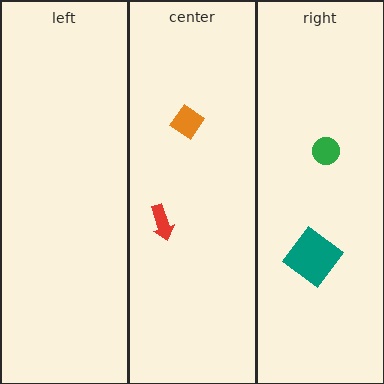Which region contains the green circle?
The right region.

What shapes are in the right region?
The teal diamond, the green circle.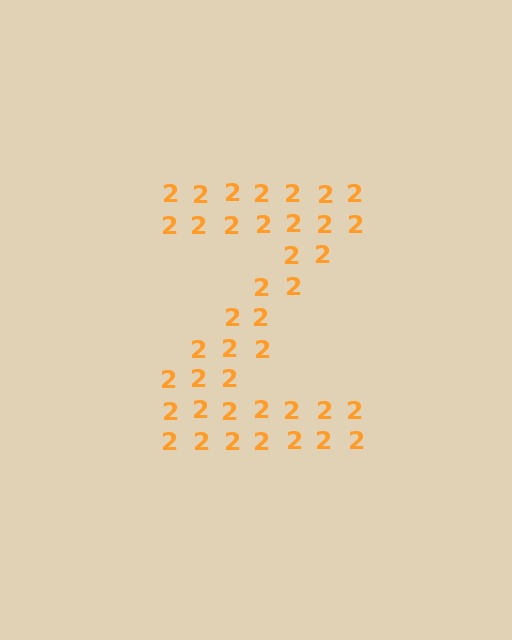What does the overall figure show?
The overall figure shows the letter Z.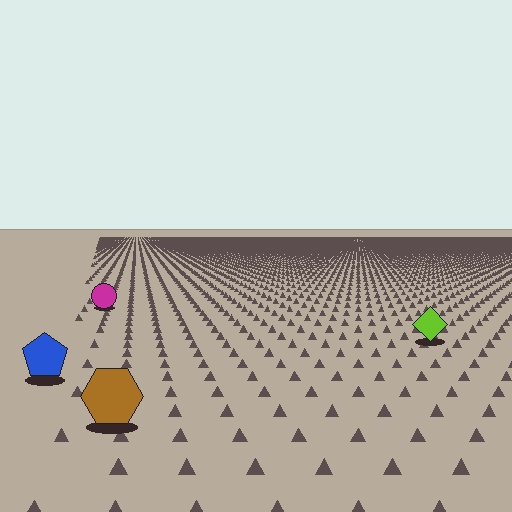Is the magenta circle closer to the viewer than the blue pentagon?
No. The blue pentagon is closer — you can tell from the texture gradient: the ground texture is coarser near it.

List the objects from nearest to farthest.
From nearest to farthest: the brown hexagon, the blue pentagon, the lime diamond, the magenta circle.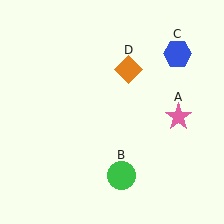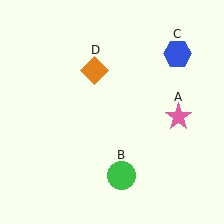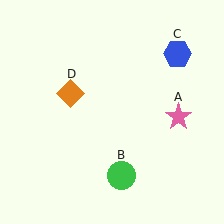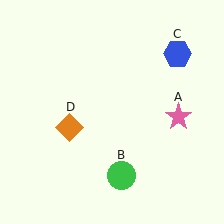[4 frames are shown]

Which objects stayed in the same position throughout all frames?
Pink star (object A) and green circle (object B) and blue hexagon (object C) remained stationary.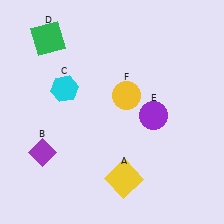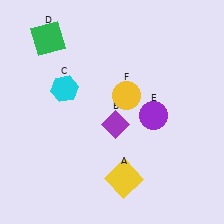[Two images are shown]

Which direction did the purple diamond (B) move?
The purple diamond (B) moved right.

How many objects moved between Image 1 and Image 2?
1 object moved between the two images.